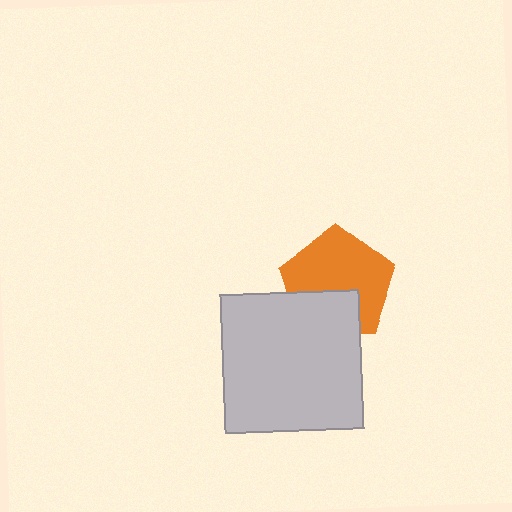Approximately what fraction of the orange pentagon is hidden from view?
Roughly 32% of the orange pentagon is hidden behind the light gray square.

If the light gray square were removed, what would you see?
You would see the complete orange pentagon.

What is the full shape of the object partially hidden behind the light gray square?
The partially hidden object is an orange pentagon.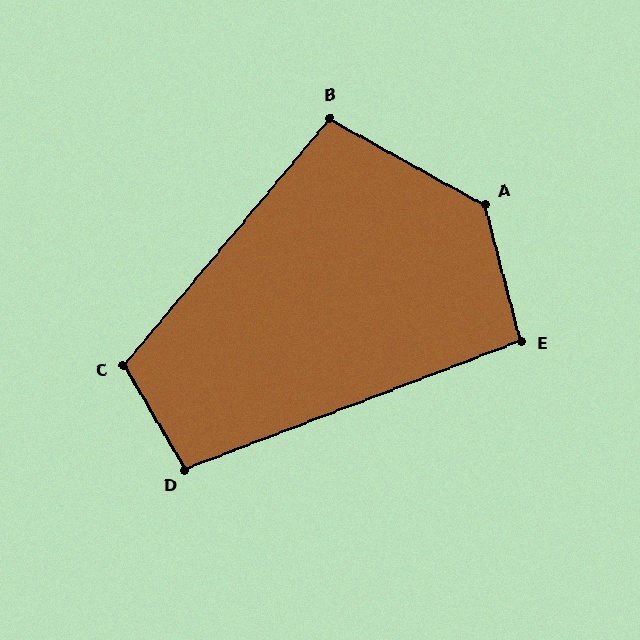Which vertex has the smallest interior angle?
E, at approximately 97 degrees.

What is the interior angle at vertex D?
Approximately 100 degrees (obtuse).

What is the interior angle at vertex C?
Approximately 110 degrees (obtuse).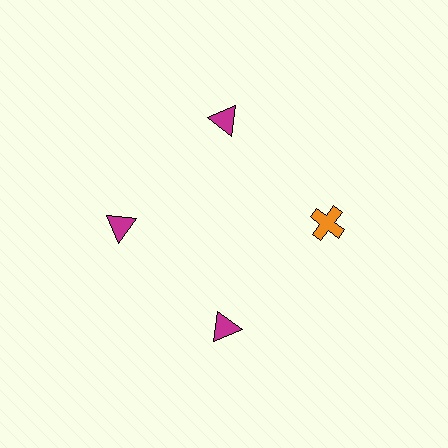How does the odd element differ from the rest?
It differs in both color (orange instead of magenta) and shape (cross instead of triangle).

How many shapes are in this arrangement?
There are 4 shapes arranged in a ring pattern.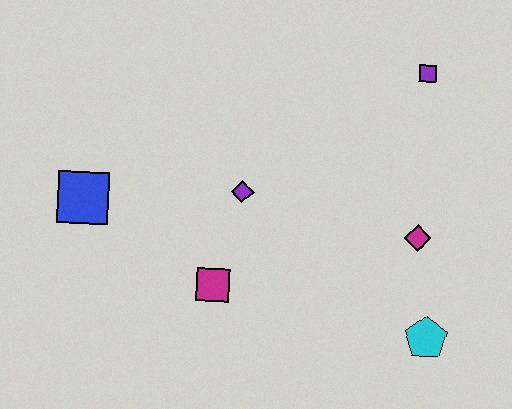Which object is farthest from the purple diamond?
The cyan pentagon is farthest from the purple diamond.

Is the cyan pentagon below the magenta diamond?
Yes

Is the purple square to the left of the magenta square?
No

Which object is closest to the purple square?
The magenta diamond is closest to the purple square.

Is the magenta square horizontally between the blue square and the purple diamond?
Yes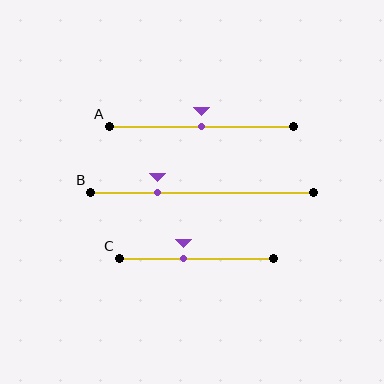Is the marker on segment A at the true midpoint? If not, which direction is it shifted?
Yes, the marker on segment A is at the true midpoint.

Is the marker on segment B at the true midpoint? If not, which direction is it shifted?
No, the marker on segment B is shifted to the left by about 20% of the segment length.